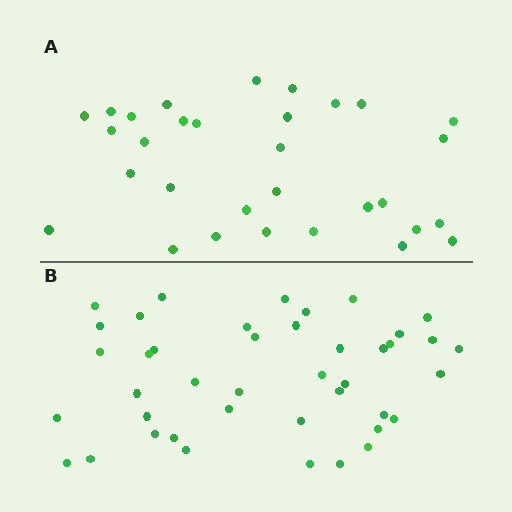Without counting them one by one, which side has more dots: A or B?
Region B (the bottom region) has more dots.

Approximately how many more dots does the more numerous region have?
Region B has roughly 12 or so more dots than region A.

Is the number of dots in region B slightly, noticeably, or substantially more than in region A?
Region B has noticeably more, but not dramatically so. The ratio is roughly 1.4 to 1.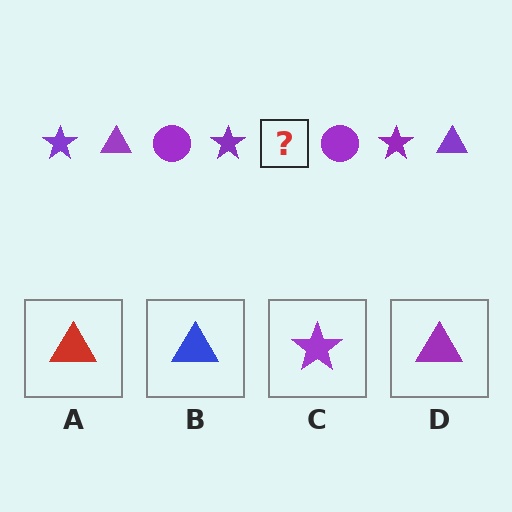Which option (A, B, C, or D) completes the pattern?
D.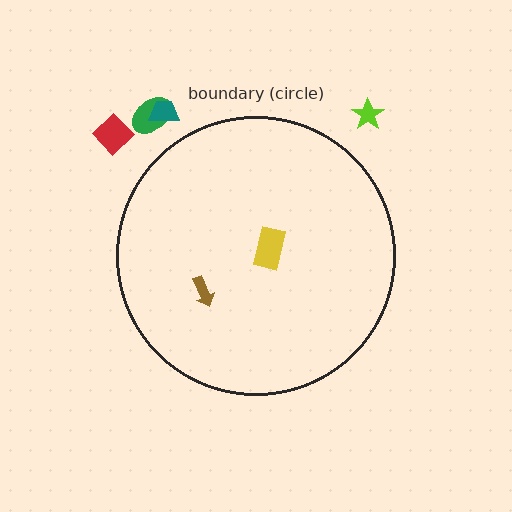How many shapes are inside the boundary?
2 inside, 4 outside.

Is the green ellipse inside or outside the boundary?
Outside.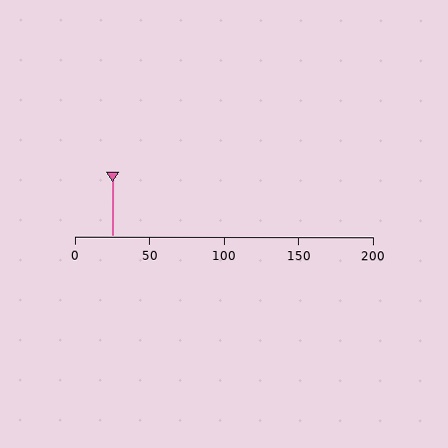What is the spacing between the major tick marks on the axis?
The major ticks are spaced 50 apart.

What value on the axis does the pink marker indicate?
The marker indicates approximately 25.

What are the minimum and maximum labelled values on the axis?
The axis runs from 0 to 200.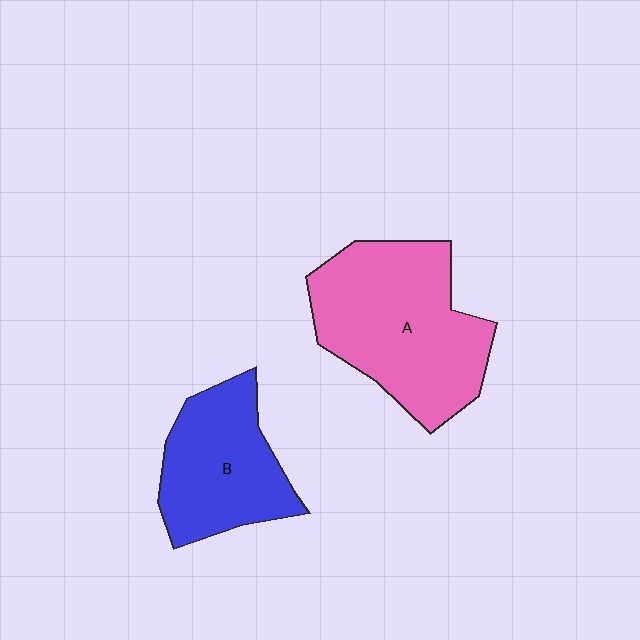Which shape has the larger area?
Shape A (pink).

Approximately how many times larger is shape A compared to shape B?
Approximately 1.5 times.